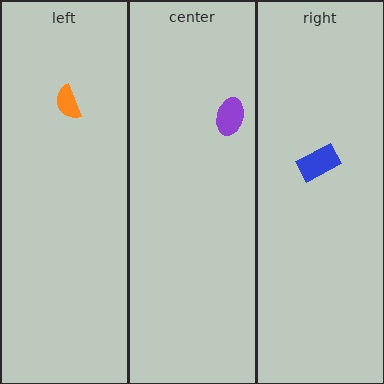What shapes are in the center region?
The purple ellipse.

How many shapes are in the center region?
1.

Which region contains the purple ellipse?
The center region.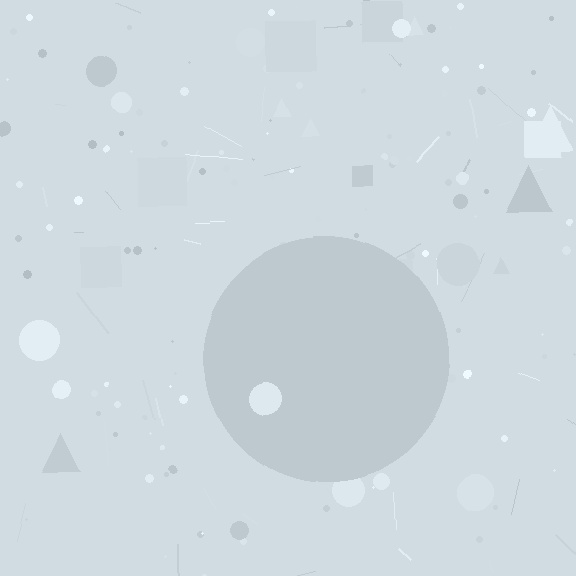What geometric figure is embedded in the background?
A circle is embedded in the background.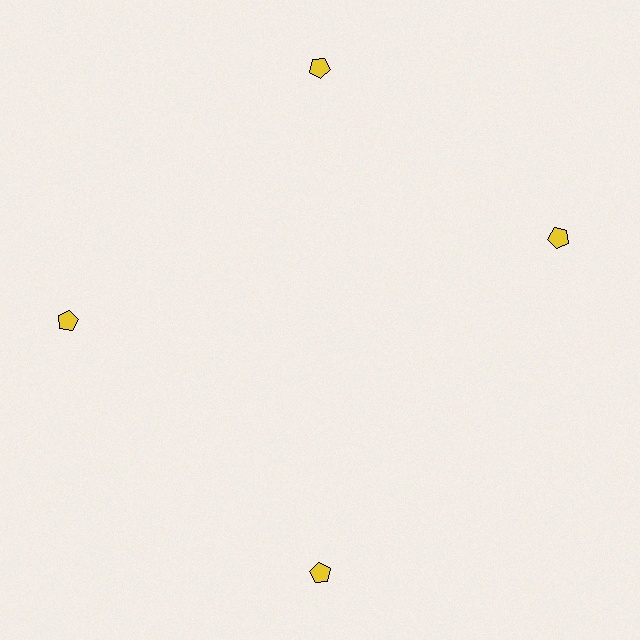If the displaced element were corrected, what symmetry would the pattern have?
It would have 4-fold rotational symmetry — the pattern would map onto itself every 90 degrees.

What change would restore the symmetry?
The symmetry would be restored by rotating it back into even spacing with its neighbors so that all 4 pentagons sit at equal angles and equal distance from the center.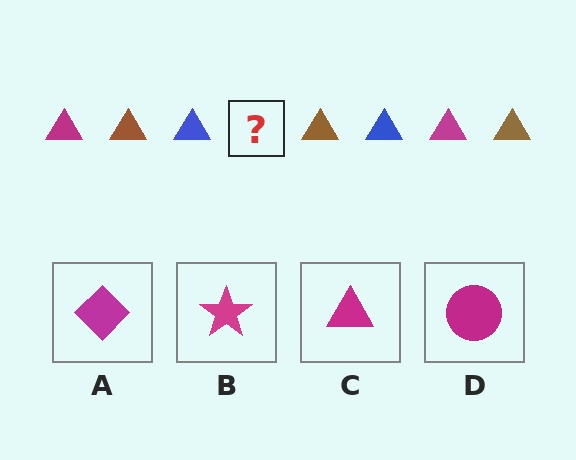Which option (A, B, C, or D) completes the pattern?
C.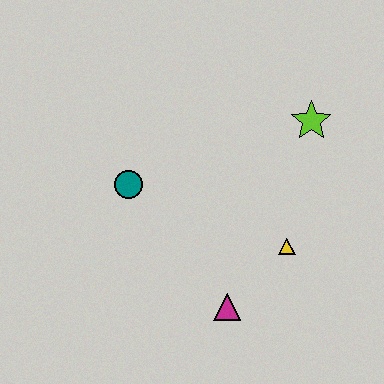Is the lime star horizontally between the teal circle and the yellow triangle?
No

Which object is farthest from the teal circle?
The lime star is farthest from the teal circle.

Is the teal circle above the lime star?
No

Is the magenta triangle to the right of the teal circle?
Yes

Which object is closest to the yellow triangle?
The magenta triangle is closest to the yellow triangle.